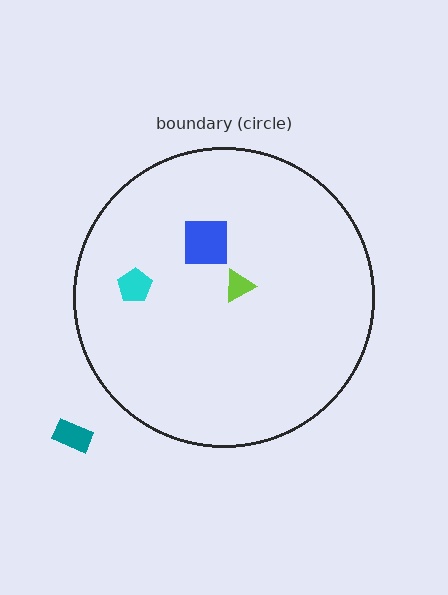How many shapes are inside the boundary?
3 inside, 1 outside.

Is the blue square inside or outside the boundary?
Inside.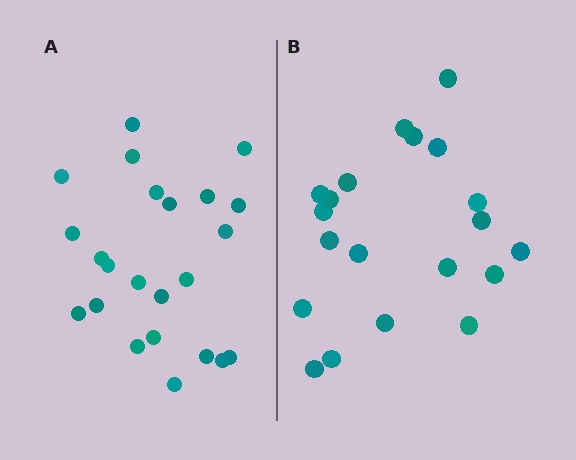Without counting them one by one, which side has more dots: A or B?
Region A (the left region) has more dots.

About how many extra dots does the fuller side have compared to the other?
Region A has just a few more — roughly 2 or 3 more dots than region B.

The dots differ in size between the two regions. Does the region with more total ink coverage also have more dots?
No. Region B has more total ink coverage because its dots are larger, but region A actually contains more individual dots. Total area can be misleading — the number of items is what matters here.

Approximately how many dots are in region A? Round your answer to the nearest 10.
About 20 dots. (The exact count is 23, which rounds to 20.)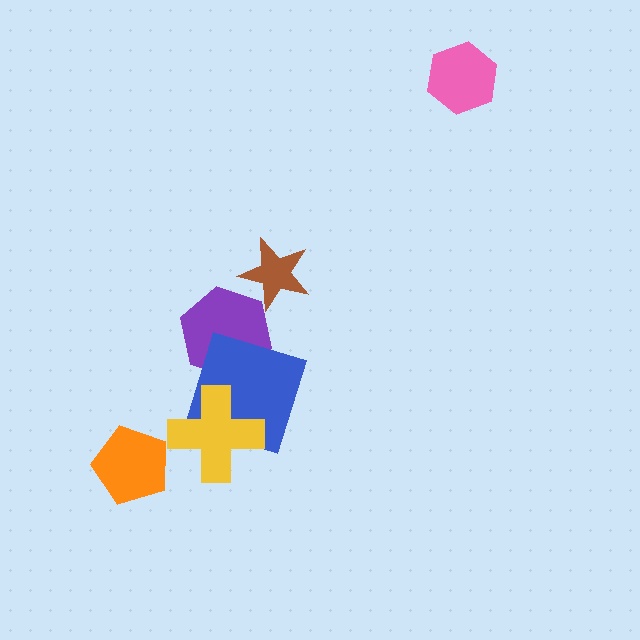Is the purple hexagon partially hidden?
Yes, it is partially covered by another shape.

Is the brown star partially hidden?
No, no other shape covers it.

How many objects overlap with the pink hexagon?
0 objects overlap with the pink hexagon.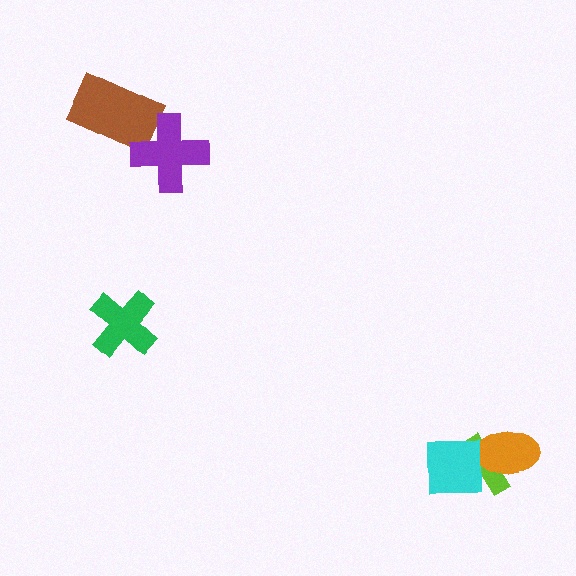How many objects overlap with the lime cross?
2 objects overlap with the lime cross.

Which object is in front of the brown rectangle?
The purple cross is in front of the brown rectangle.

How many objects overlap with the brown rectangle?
1 object overlaps with the brown rectangle.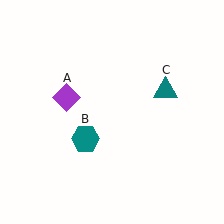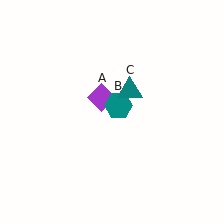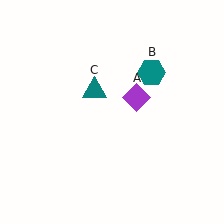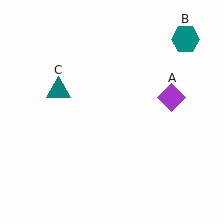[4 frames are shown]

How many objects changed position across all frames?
3 objects changed position: purple diamond (object A), teal hexagon (object B), teal triangle (object C).